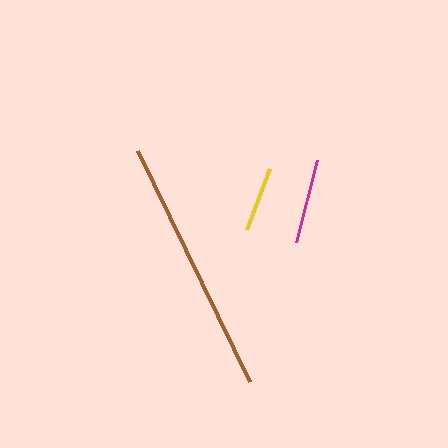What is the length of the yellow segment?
The yellow segment is approximately 65 pixels long.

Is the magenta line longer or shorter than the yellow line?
The magenta line is longer than the yellow line.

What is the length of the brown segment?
The brown segment is approximately 256 pixels long.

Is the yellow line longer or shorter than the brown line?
The brown line is longer than the yellow line.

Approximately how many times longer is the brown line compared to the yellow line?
The brown line is approximately 3.9 times the length of the yellow line.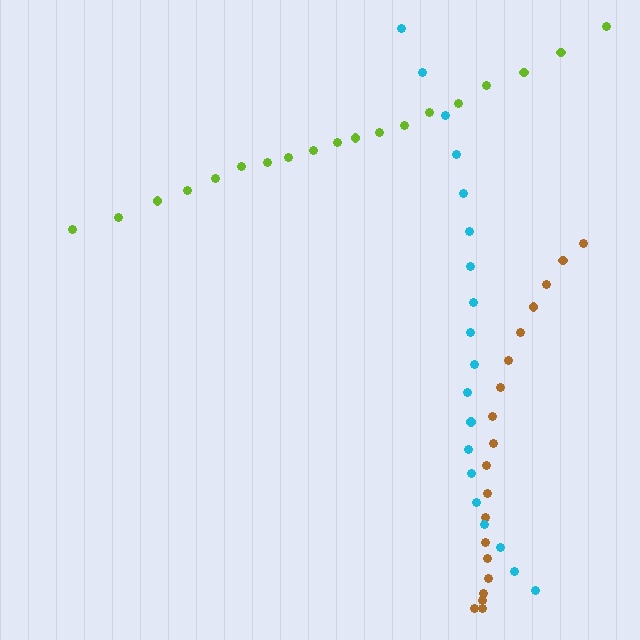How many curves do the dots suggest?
There are 3 distinct paths.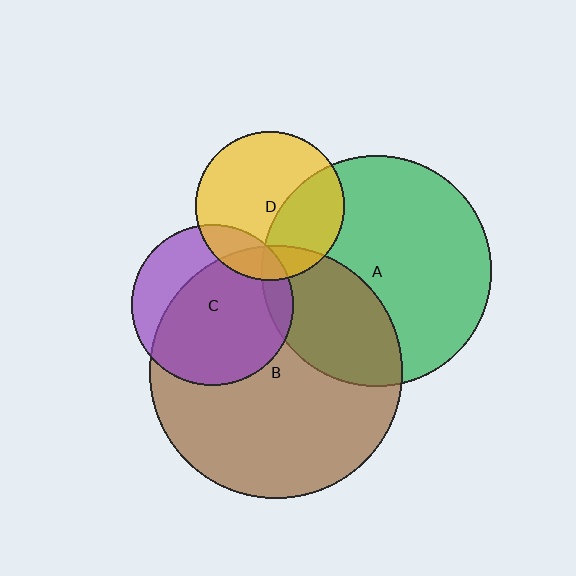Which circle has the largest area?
Circle B (brown).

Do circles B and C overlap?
Yes.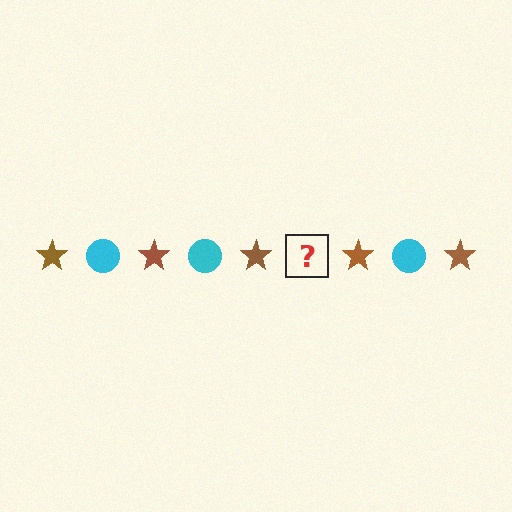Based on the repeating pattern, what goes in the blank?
The blank should be a cyan circle.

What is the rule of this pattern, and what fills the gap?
The rule is that the pattern alternates between brown star and cyan circle. The gap should be filled with a cyan circle.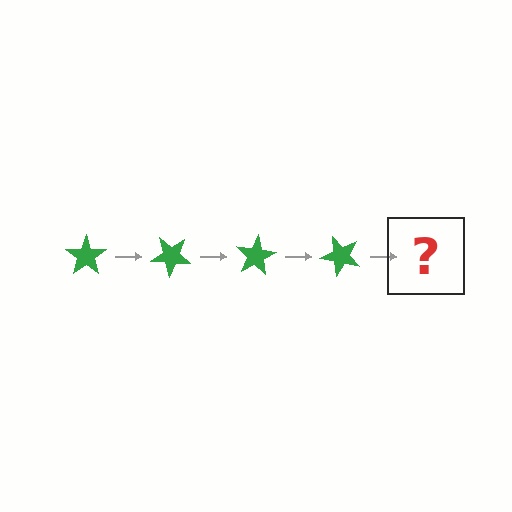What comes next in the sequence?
The next element should be a green star rotated 160 degrees.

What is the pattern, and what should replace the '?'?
The pattern is that the star rotates 40 degrees each step. The '?' should be a green star rotated 160 degrees.